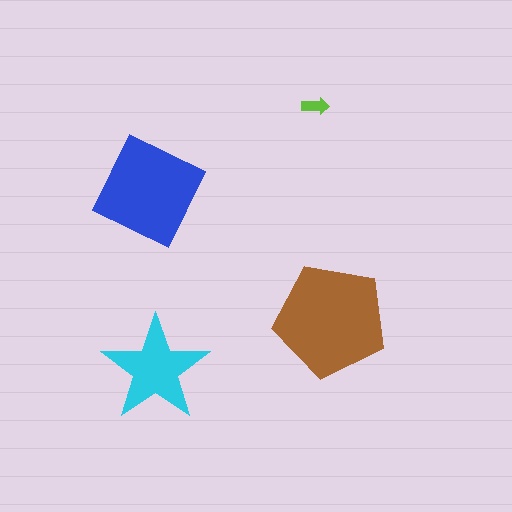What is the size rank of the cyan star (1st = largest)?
3rd.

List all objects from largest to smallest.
The brown pentagon, the blue square, the cyan star, the lime arrow.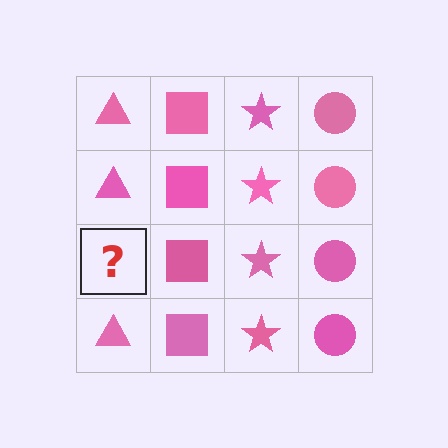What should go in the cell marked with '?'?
The missing cell should contain a pink triangle.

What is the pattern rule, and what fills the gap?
The rule is that each column has a consistent shape. The gap should be filled with a pink triangle.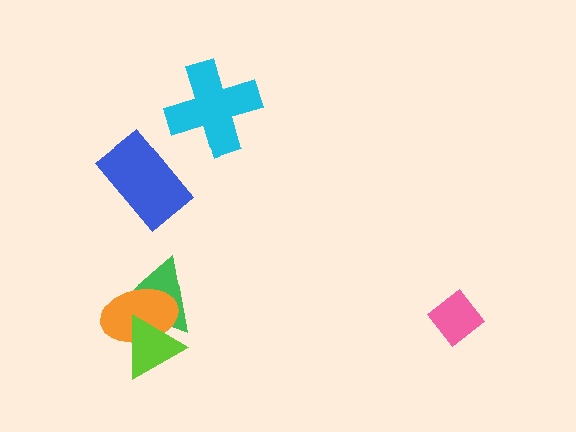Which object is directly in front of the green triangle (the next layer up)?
The orange ellipse is directly in front of the green triangle.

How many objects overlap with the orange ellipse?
2 objects overlap with the orange ellipse.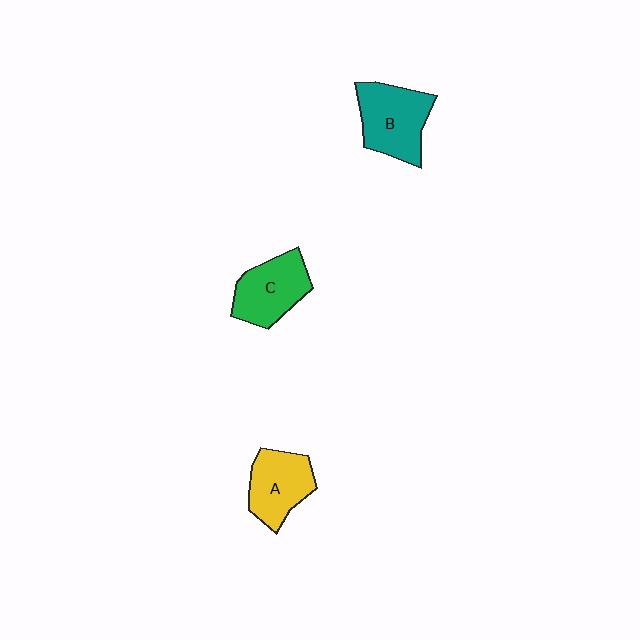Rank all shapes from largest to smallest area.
From largest to smallest: B (teal), C (green), A (yellow).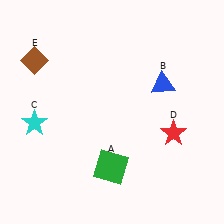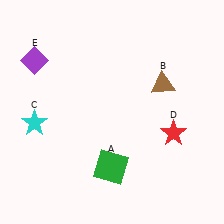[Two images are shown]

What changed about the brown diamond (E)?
In Image 1, E is brown. In Image 2, it changed to purple.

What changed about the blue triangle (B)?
In Image 1, B is blue. In Image 2, it changed to brown.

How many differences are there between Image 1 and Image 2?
There are 2 differences between the two images.